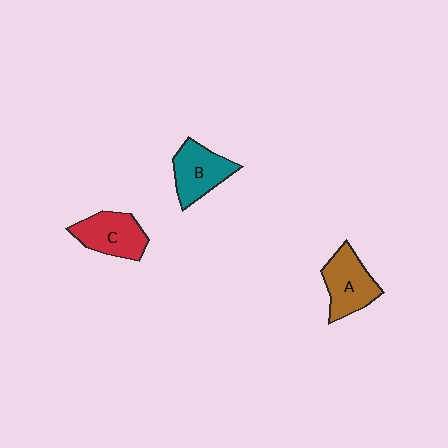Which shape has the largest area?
Shape A (brown).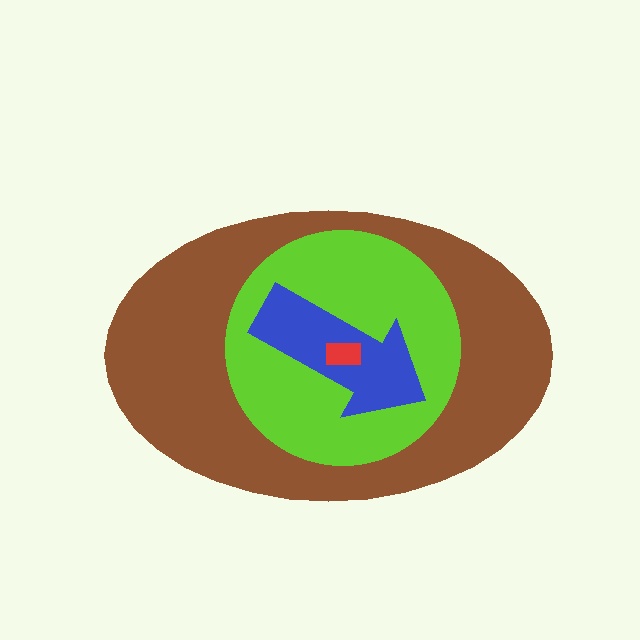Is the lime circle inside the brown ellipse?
Yes.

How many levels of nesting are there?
4.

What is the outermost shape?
The brown ellipse.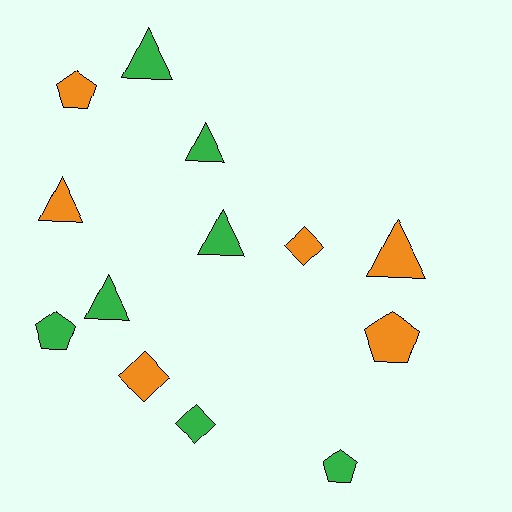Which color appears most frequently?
Green, with 7 objects.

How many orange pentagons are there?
There are 2 orange pentagons.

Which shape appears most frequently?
Triangle, with 6 objects.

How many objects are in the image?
There are 13 objects.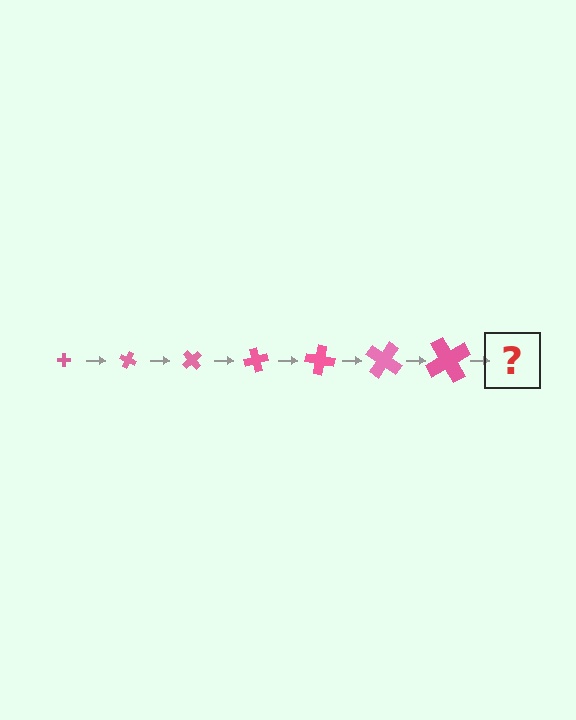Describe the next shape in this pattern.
It should be a cross, larger than the previous one and rotated 175 degrees from the start.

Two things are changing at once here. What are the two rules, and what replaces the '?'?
The two rules are that the cross grows larger each step and it rotates 25 degrees each step. The '?' should be a cross, larger than the previous one and rotated 175 degrees from the start.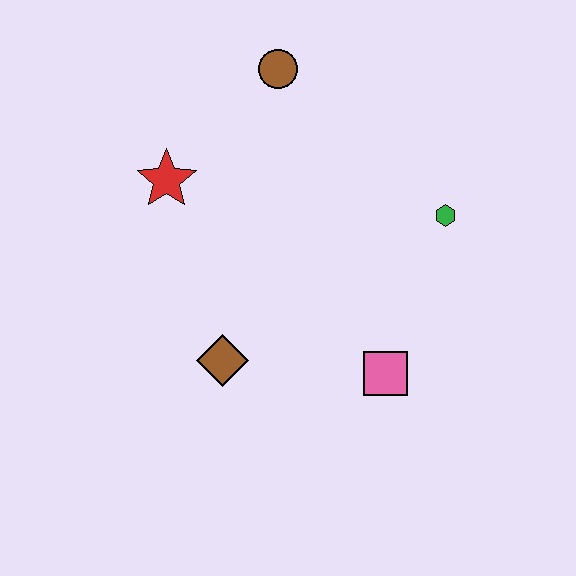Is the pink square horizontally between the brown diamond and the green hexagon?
Yes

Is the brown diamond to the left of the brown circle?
Yes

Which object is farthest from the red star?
The pink square is farthest from the red star.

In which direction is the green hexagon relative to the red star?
The green hexagon is to the right of the red star.